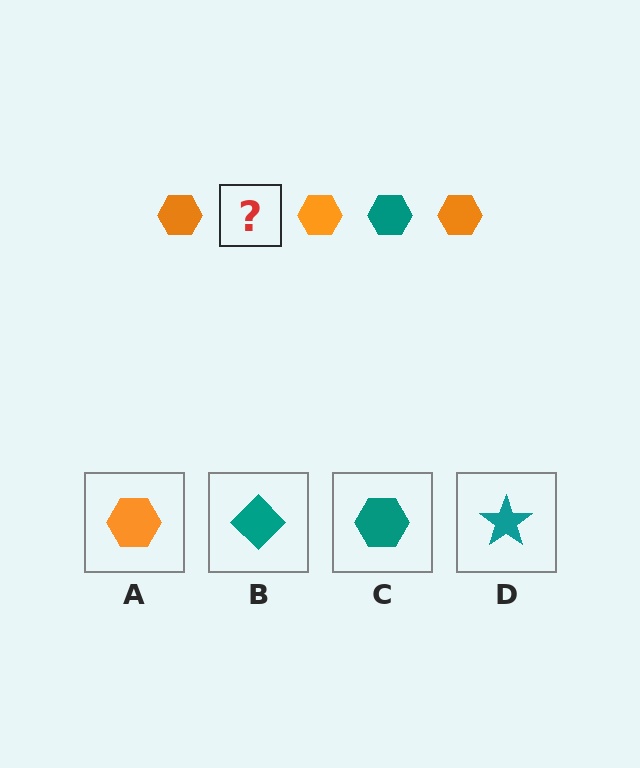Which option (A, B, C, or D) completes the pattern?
C.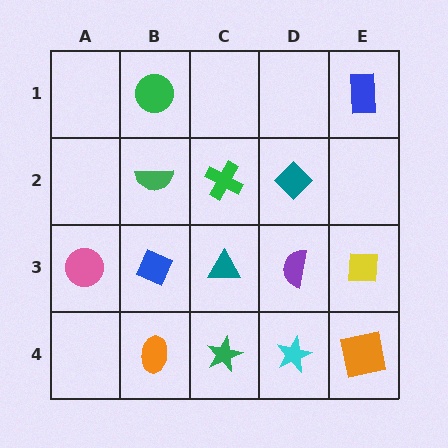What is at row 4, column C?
A green star.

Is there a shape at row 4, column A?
No, that cell is empty.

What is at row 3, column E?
A yellow square.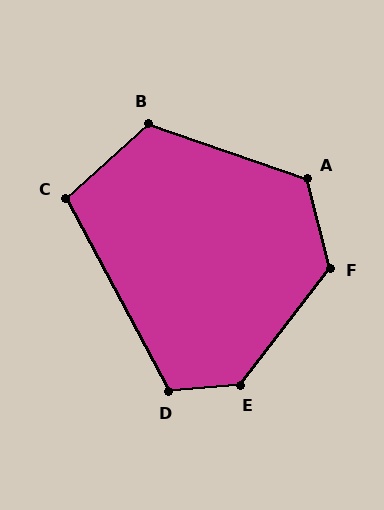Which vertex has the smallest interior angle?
C, at approximately 104 degrees.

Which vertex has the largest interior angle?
E, at approximately 133 degrees.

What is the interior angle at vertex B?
Approximately 119 degrees (obtuse).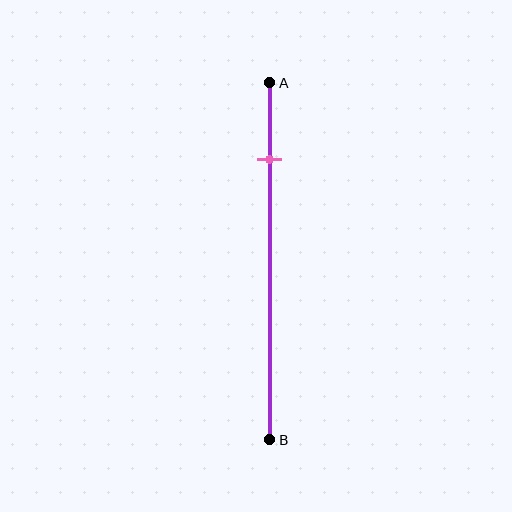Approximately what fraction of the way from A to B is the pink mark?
The pink mark is approximately 20% of the way from A to B.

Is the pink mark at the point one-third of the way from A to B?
No, the mark is at about 20% from A, not at the 33% one-third point.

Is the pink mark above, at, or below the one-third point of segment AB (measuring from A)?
The pink mark is above the one-third point of segment AB.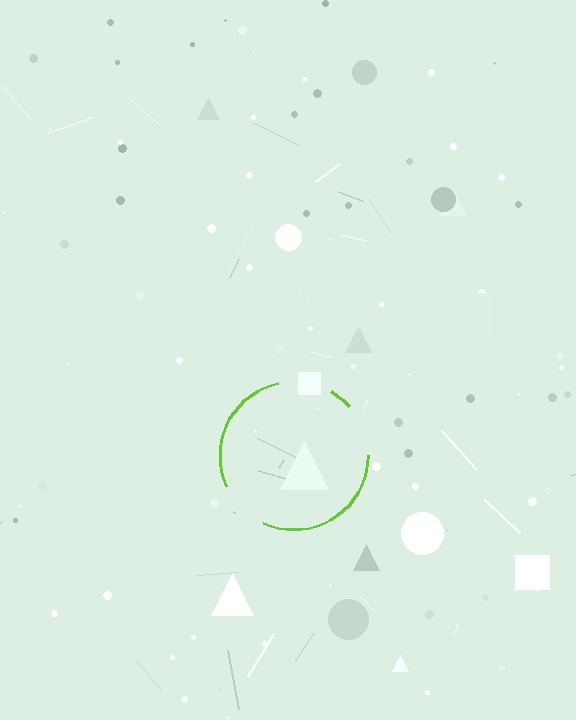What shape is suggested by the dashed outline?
The dashed outline suggests a circle.